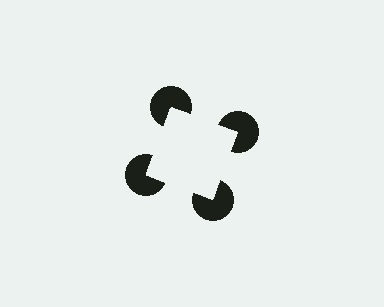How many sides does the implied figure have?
4 sides.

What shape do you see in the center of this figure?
An illusory square — its edges are inferred from the aligned wedge cuts in the pac-man discs, not physically drawn.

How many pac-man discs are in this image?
There are 4 — one at each vertex of the illusory square.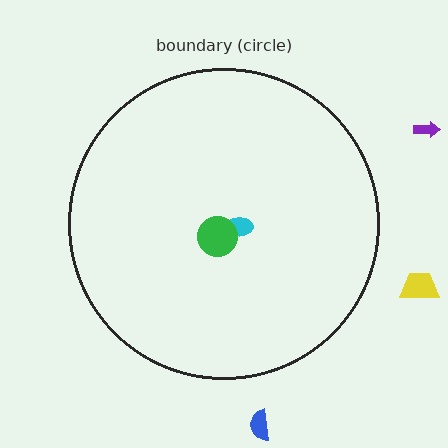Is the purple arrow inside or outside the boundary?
Outside.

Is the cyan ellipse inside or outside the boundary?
Inside.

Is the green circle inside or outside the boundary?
Inside.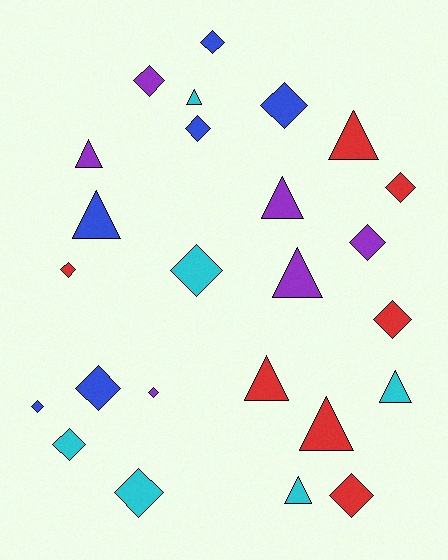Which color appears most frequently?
Red, with 7 objects.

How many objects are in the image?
There are 25 objects.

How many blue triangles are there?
There is 1 blue triangle.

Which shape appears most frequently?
Diamond, with 15 objects.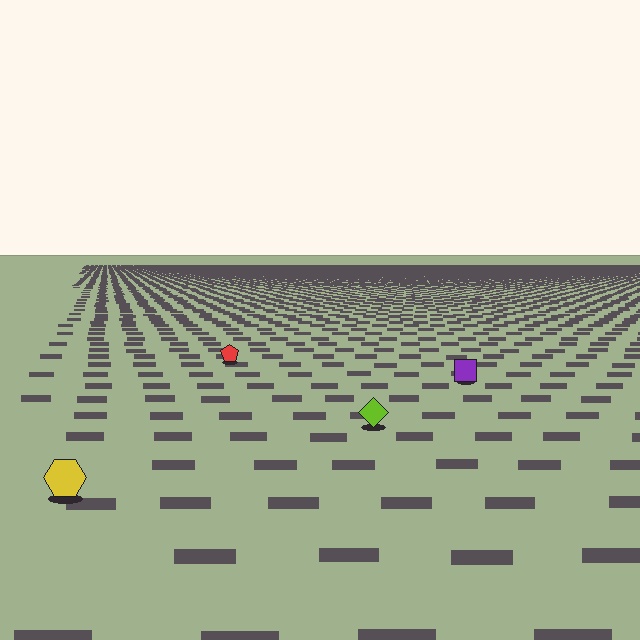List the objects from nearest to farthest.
From nearest to farthest: the yellow hexagon, the lime diamond, the purple square, the red pentagon.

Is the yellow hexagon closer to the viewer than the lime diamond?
Yes. The yellow hexagon is closer — you can tell from the texture gradient: the ground texture is coarser near it.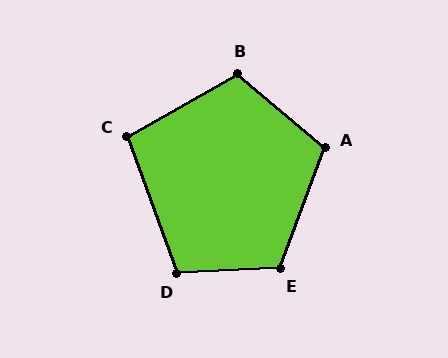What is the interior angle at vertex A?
Approximately 110 degrees (obtuse).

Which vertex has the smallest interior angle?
C, at approximately 100 degrees.